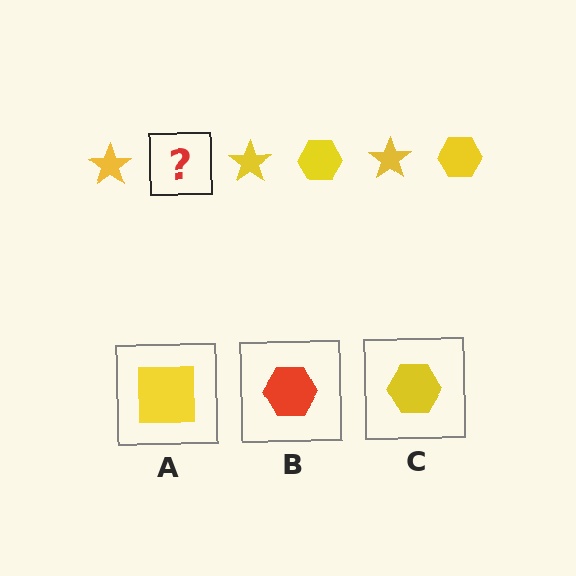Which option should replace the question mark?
Option C.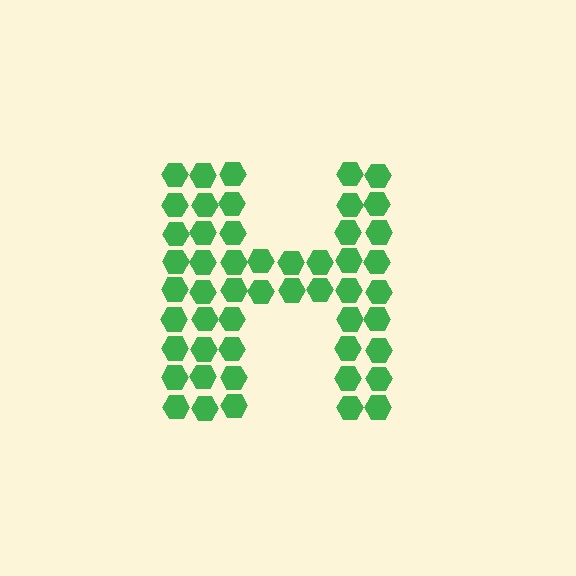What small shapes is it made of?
It is made of small hexagons.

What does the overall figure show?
The overall figure shows the letter H.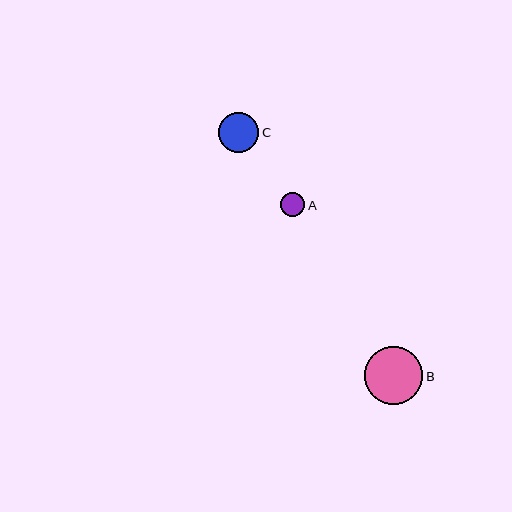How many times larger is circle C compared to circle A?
Circle C is approximately 1.7 times the size of circle A.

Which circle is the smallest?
Circle A is the smallest with a size of approximately 24 pixels.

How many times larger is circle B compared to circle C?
Circle B is approximately 1.5 times the size of circle C.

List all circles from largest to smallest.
From largest to smallest: B, C, A.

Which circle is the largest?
Circle B is the largest with a size of approximately 58 pixels.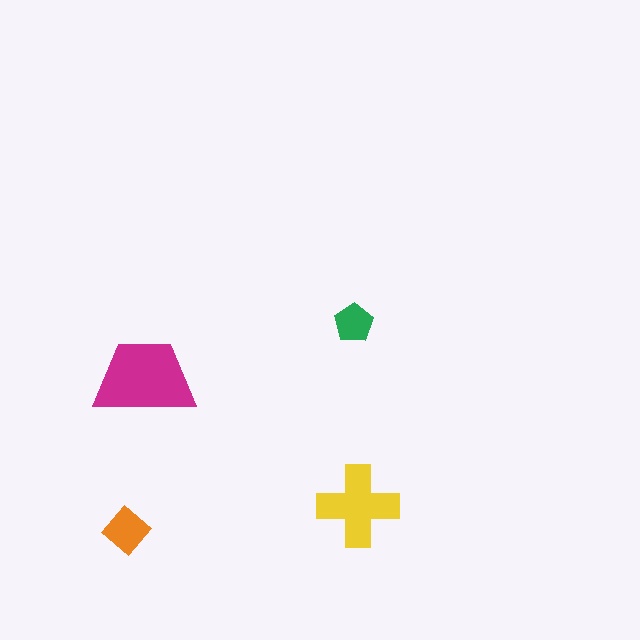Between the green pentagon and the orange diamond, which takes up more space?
The orange diamond.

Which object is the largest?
The magenta trapezoid.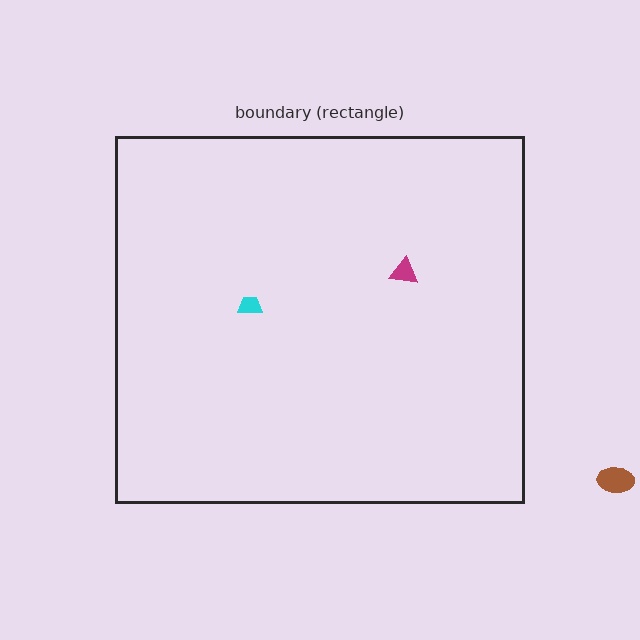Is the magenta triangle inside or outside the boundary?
Inside.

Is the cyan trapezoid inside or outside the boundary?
Inside.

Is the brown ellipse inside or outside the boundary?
Outside.